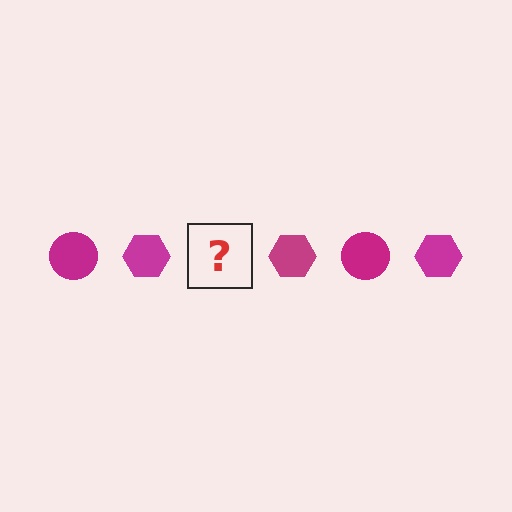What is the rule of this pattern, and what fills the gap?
The rule is that the pattern cycles through circle, hexagon shapes in magenta. The gap should be filled with a magenta circle.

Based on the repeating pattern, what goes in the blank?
The blank should be a magenta circle.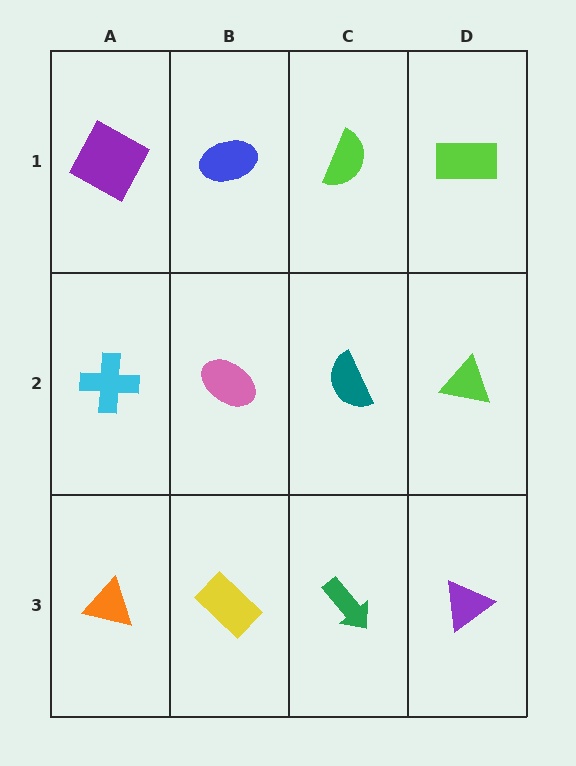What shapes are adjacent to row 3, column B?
A pink ellipse (row 2, column B), an orange triangle (row 3, column A), a green arrow (row 3, column C).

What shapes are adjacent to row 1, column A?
A cyan cross (row 2, column A), a blue ellipse (row 1, column B).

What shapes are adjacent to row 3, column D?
A lime triangle (row 2, column D), a green arrow (row 3, column C).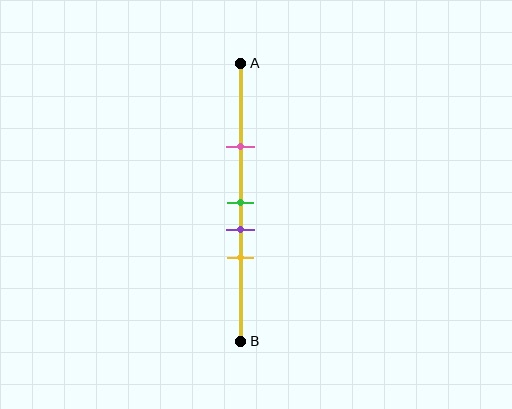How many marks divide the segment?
There are 4 marks dividing the segment.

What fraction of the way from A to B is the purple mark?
The purple mark is approximately 60% (0.6) of the way from A to B.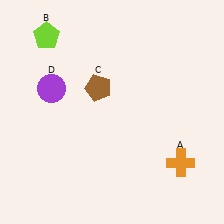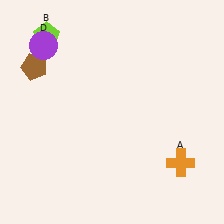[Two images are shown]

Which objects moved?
The objects that moved are: the brown pentagon (C), the purple circle (D).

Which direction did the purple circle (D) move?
The purple circle (D) moved up.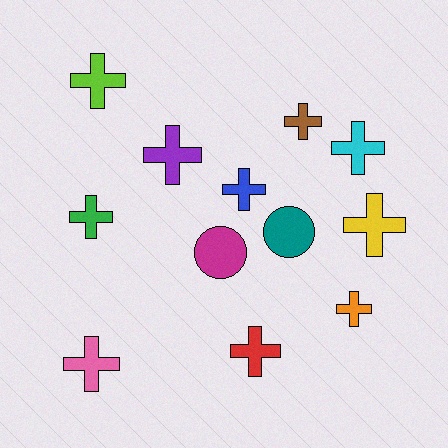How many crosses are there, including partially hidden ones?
There are 10 crosses.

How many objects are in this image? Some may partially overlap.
There are 12 objects.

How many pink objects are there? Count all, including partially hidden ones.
There is 1 pink object.